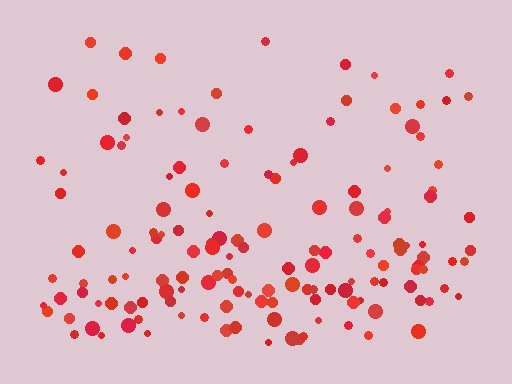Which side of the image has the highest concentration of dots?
The bottom.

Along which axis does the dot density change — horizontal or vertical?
Vertical.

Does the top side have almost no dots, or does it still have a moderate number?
Still a moderate number, just noticeably fewer than the bottom.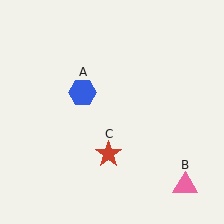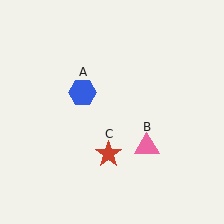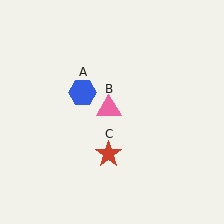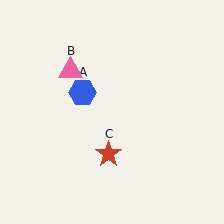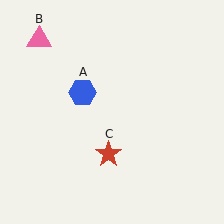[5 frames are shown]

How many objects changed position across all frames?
1 object changed position: pink triangle (object B).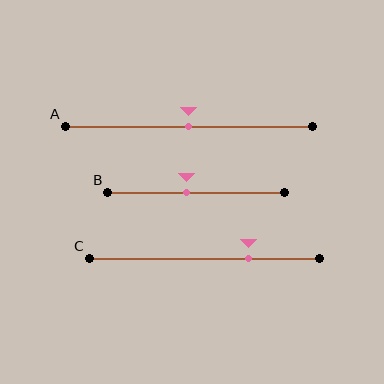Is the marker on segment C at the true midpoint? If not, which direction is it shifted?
No, the marker on segment C is shifted to the right by about 19% of the segment length.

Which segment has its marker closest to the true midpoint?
Segment A has its marker closest to the true midpoint.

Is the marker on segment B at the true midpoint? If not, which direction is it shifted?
No, the marker on segment B is shifted to the left by about 6% of the segment length.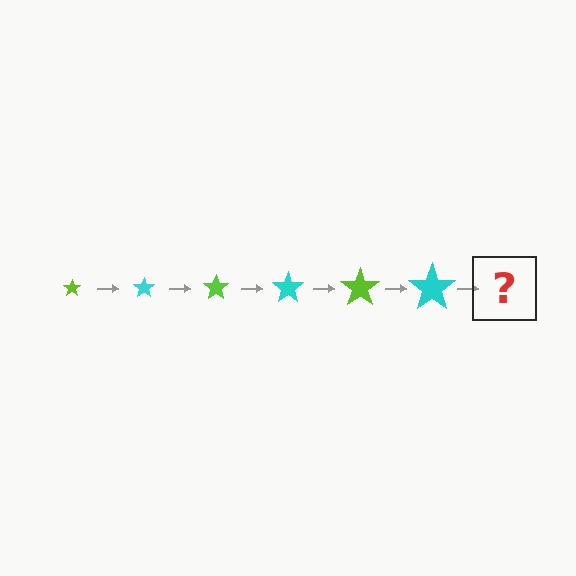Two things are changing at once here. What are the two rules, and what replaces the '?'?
The two rules are that the star grows larger each step and the color cycles through lime and cyan. The '?' should be a lime star, larger than the previous one.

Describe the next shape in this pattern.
It should be a lime star, larger than the previous one.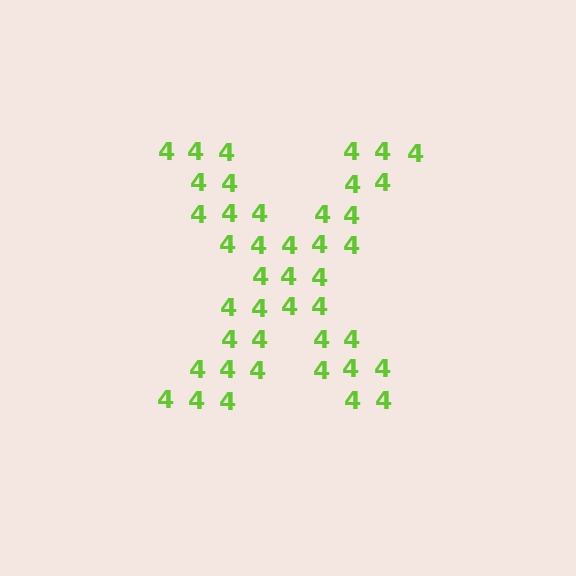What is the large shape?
The large shape is the letter X.